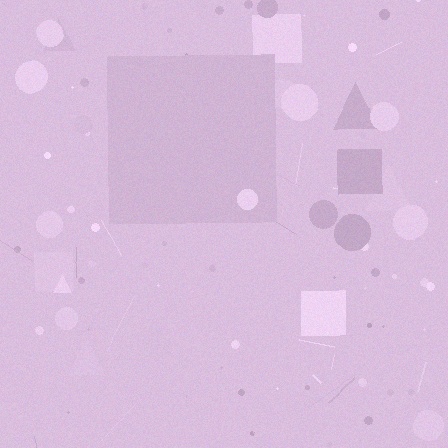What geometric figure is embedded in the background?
A square is embedded in the background.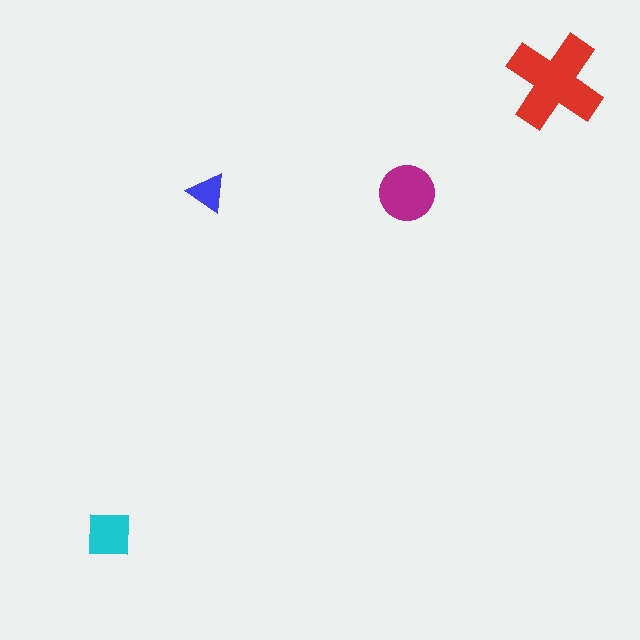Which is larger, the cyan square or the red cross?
The red cross.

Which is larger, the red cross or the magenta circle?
The red cross.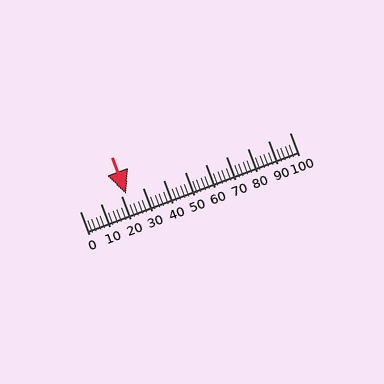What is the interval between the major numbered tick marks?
The major tick marks are spaced 10 units apart.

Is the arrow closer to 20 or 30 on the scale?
The arrow is closer to 20.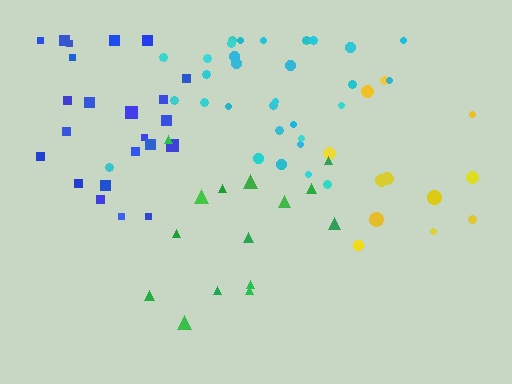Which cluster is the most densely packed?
Cyan.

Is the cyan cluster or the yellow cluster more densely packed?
Cyan.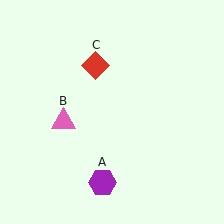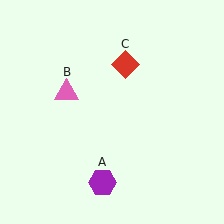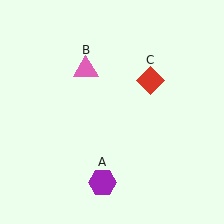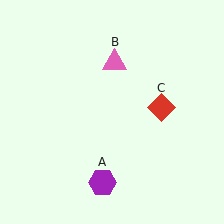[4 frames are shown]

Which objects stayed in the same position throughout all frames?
Purple hexagon (object A) remained stationary.